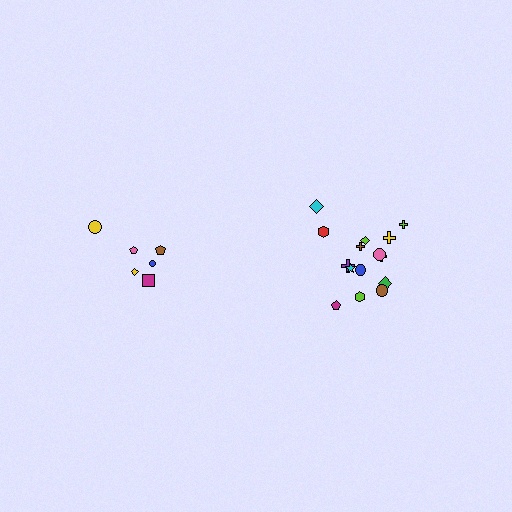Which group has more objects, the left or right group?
The right group.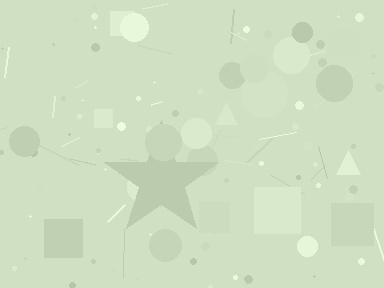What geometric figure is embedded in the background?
A star is embedded in the background.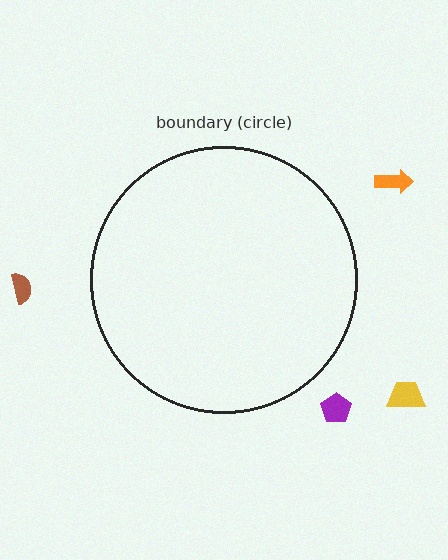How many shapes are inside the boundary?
0 inside, 4 outside.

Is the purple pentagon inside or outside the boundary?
Outside.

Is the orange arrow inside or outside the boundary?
Outside.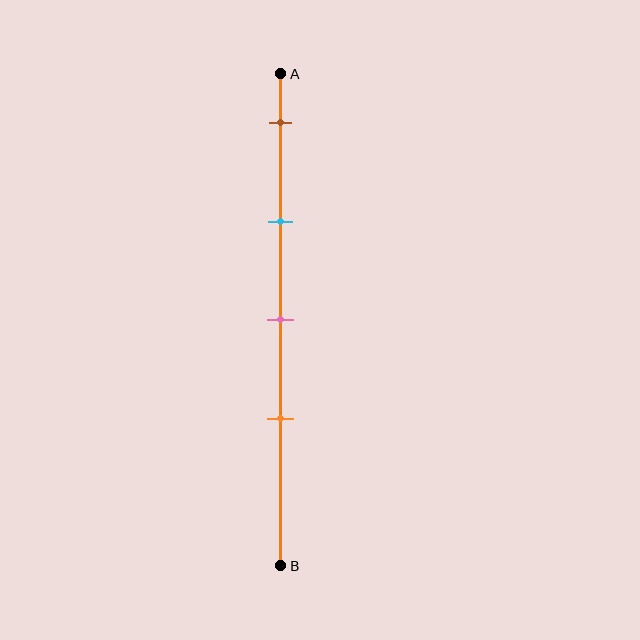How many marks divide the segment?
There are 4 marks dividing the segment.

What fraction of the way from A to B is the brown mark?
The brown mark is approximately 10% (0.1) of the way from A to B.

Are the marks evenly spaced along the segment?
Yes, the marks are approximately evenly spaced.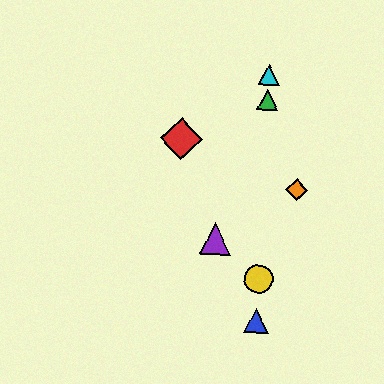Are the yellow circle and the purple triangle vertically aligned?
No, the yellow circle is at x≈259 and the purple triangle is at x≈215.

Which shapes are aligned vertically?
The blue triangle, the green triangle, the yellow circle, the cyan triangle are aligned vertically.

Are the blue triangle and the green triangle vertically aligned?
Yes, both are at x≈256.